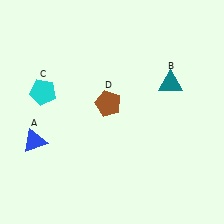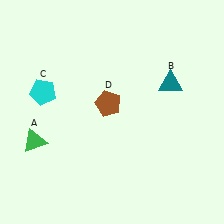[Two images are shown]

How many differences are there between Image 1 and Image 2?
There is 1 difference between the two images.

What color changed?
The triangle (A) changed from blue in Image 1 to green in Image 2.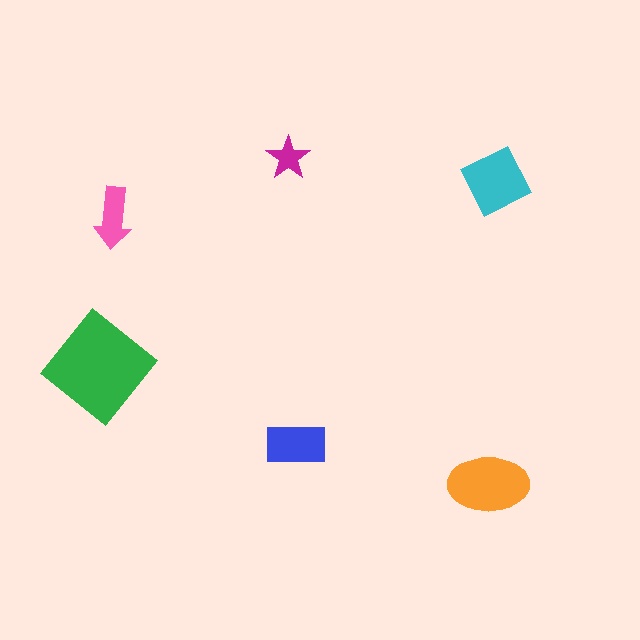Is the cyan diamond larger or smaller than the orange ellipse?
Smaller.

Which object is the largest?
The green diamond.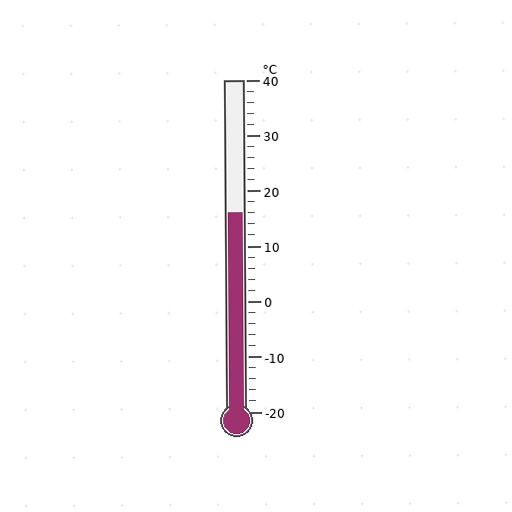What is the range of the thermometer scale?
The thermometer scale ranges from -20°C to 40°C.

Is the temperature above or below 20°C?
The temperature is below 20°C.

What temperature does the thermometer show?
The thermometer shows approximately 16°C.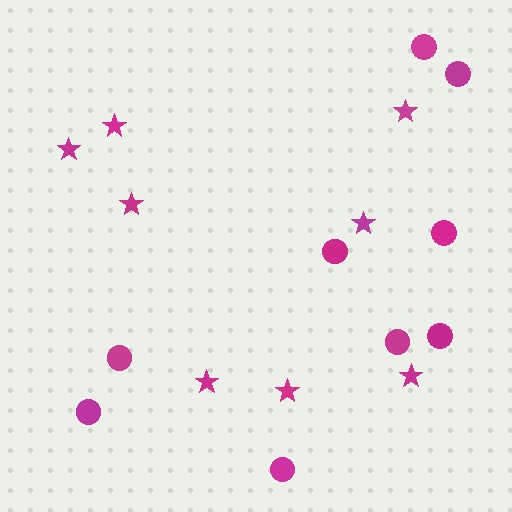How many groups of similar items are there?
There are 2 groups: one group of circles (9) and one group of stars (8).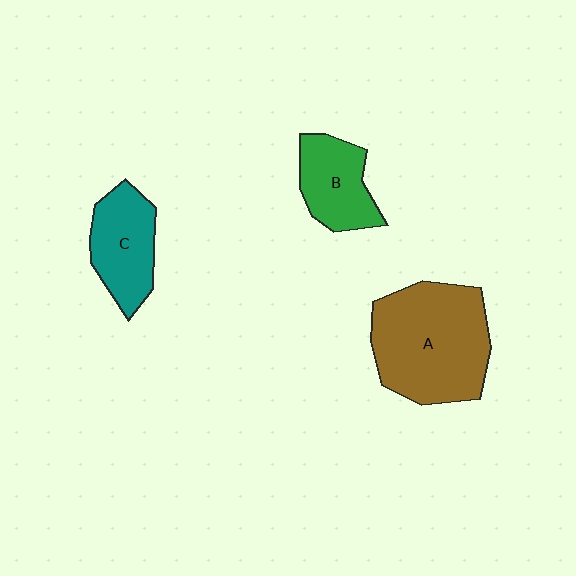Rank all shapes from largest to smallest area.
From largest to smallest: A (brown), C (teal), B (green).